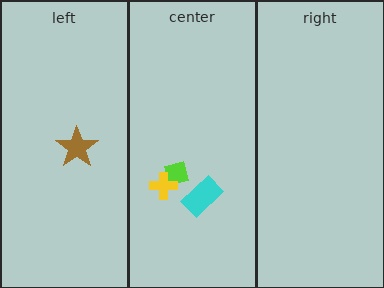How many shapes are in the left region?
1.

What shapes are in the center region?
The lime square, the cyan rectangle, the yellow cross.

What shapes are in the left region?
The brown star.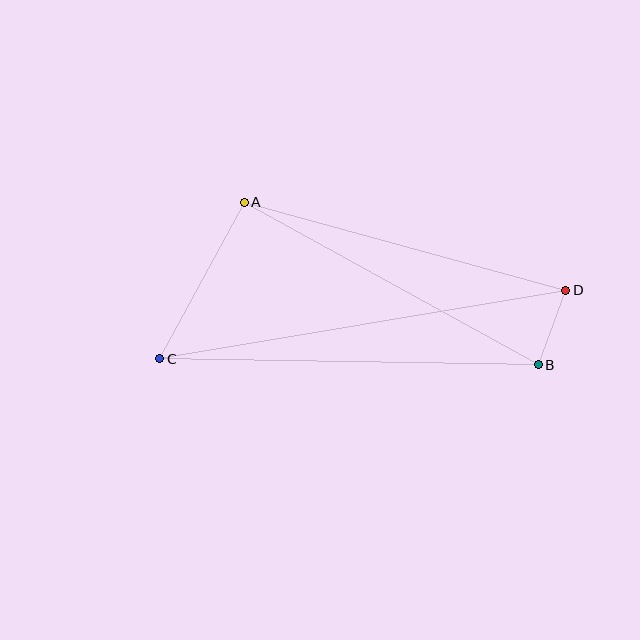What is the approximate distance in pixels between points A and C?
The distance between A and C is approximately 178 pixels.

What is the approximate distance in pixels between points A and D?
The distance between A and D is approximately 333 pixels.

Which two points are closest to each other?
Points B and D are closest to each other.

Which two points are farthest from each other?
Points C and D are farthest from each other.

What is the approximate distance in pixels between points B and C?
The distance between B and C is approximately 378 pixels.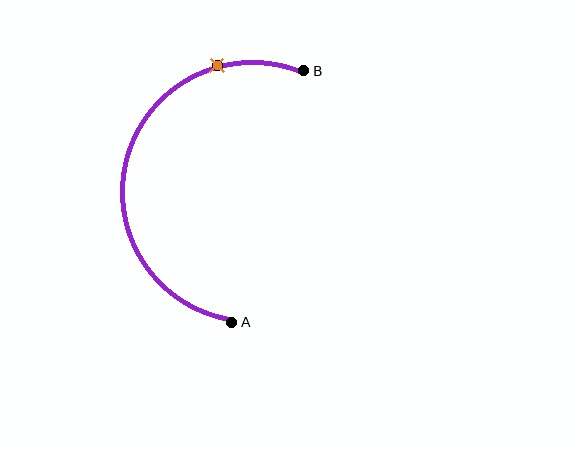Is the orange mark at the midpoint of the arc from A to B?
No. The orange mark lies on the arc but is closer to endpoint B. The arc midpoint would be at the point on the curve equidistant along the arc from both A and B.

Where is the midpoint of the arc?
The arc midpoint is the point on the curve farthest from the straight line joining A and B. It sits to the left of that line.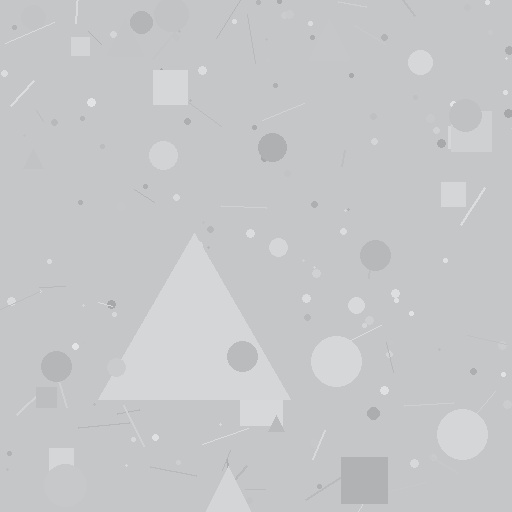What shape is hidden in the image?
A triangle is hidden in the image.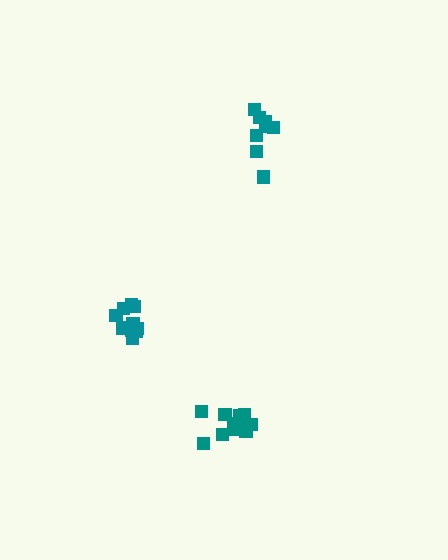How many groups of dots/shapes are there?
There are 3 groups.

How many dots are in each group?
Group 1: 8 dots, Group 2: 12 dots, Group 3: 11 dots (31 total).